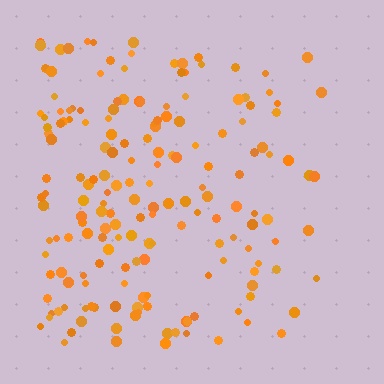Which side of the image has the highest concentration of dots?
The left.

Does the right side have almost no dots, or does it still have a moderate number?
Still a moderate number, just noticeably fewer than the left.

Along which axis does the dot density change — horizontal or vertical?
Horizontal.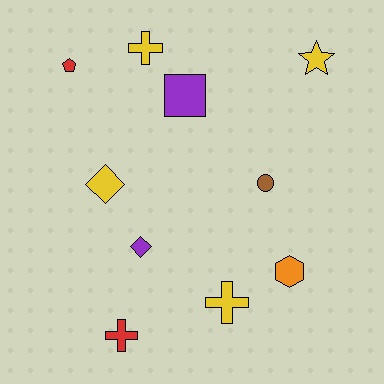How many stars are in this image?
There is 1 star.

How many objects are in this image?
There are 10 objects.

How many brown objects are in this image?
There is 1 brown object.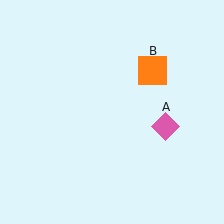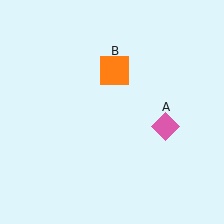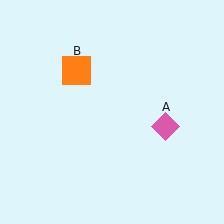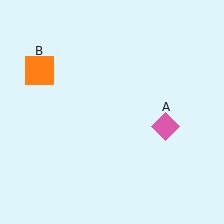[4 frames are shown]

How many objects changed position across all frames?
1 object changed position: orange square (object B).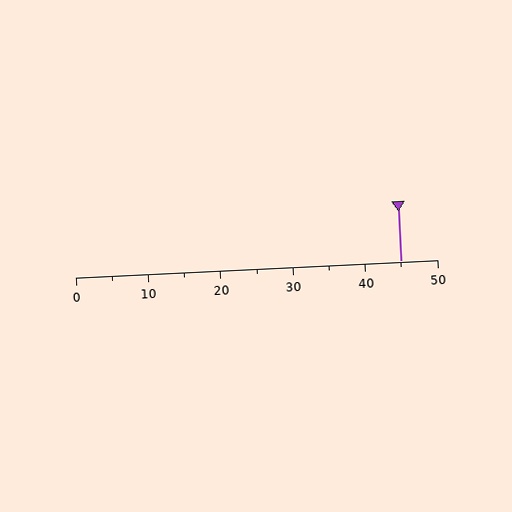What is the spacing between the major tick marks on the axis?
The major ticks are spaced 10 apart.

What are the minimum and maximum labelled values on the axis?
The axis runs from 0 to 50.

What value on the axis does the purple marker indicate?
The marker indicates approximately 45.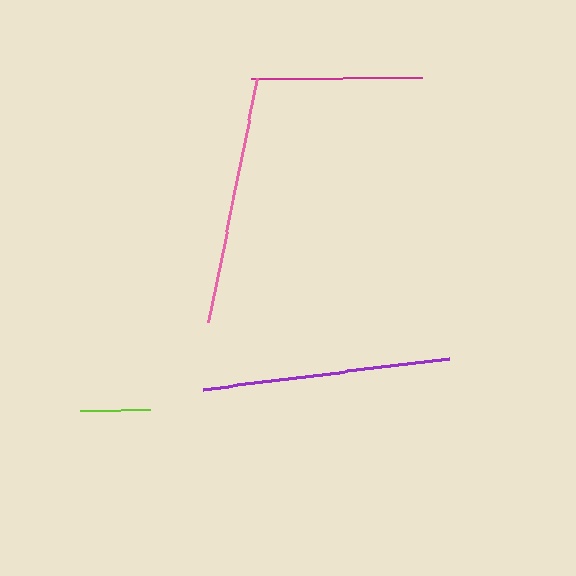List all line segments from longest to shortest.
From longest to shortest: pink, purple, magenta, lime.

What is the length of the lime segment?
The lime segment is approximately 70 pixels long.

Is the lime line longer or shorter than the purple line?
The purple line is longer than the lime line.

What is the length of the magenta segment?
The magenta segment is approximately 171 pixels long.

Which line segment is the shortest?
The lime line is the shortest at approximately 70 pixels.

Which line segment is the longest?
The pink line is the longest at approximately 249 pixels.